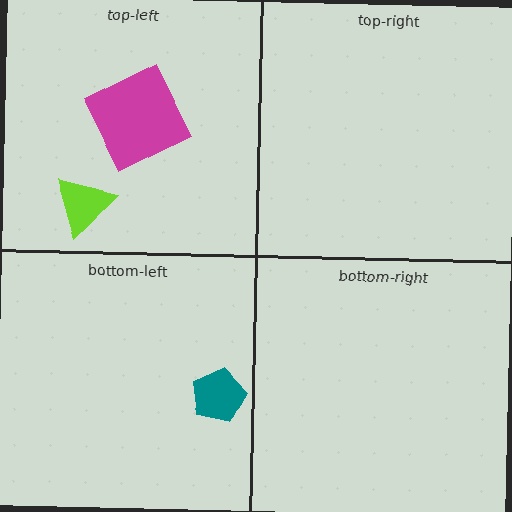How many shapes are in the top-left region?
2.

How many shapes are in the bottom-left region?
1.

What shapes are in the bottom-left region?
The teal pentagon.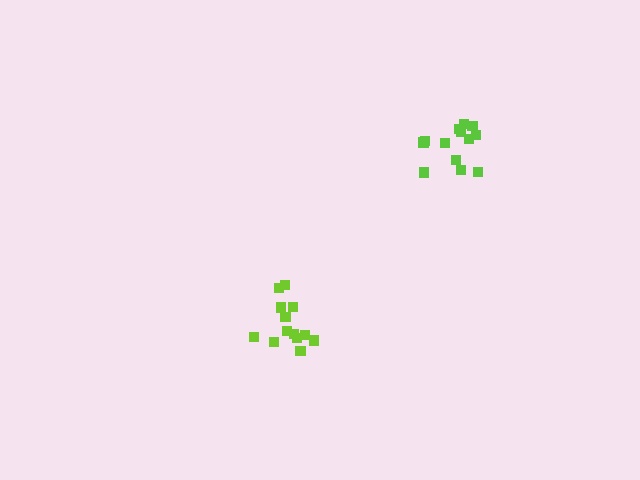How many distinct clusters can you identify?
There are 2 distinct clusters.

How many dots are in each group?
Group 1: 13 dots, Group 2: 13 dots (26 total).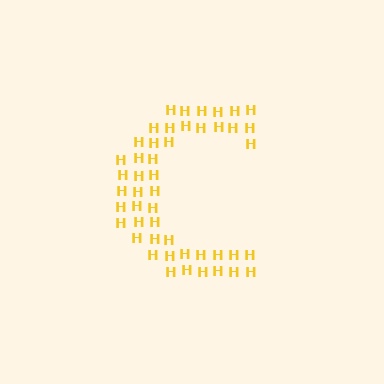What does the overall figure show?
The overall figure shows the letter C.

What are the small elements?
The small elements are letter H's.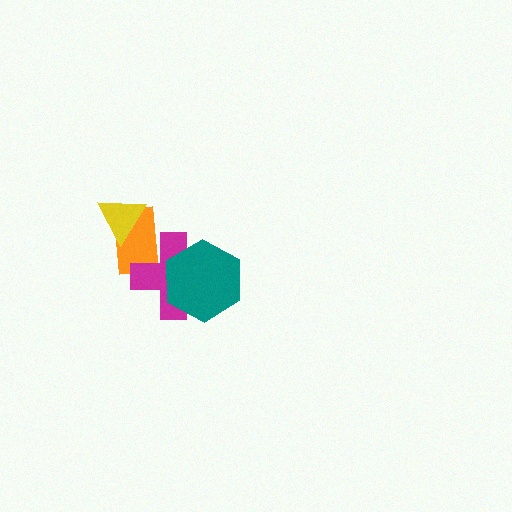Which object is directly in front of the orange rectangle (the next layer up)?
The magenta cross is directly in front of the orange rectangle.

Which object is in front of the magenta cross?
The teal hexagon is in front of the magenta cross.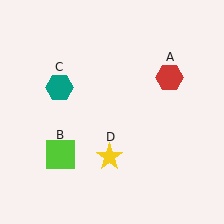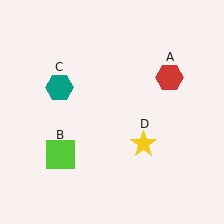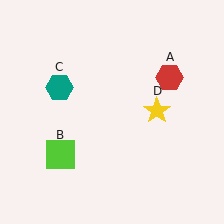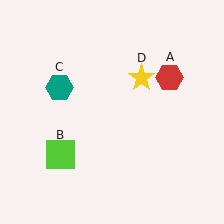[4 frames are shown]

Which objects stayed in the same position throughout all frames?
Red hexagon (object A) and lime square (object B) and teal hexagon (object C) remained stationary.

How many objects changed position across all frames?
1 object changed position: yellow star (object D).